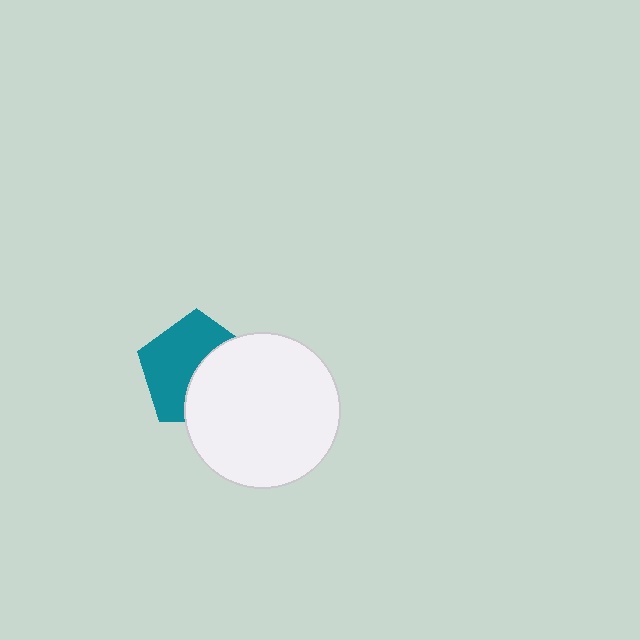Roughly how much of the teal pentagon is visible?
About half of it is visible (roughly 56%).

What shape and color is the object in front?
The object in front is a white circle.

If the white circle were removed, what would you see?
You would see the complete teal pentagon.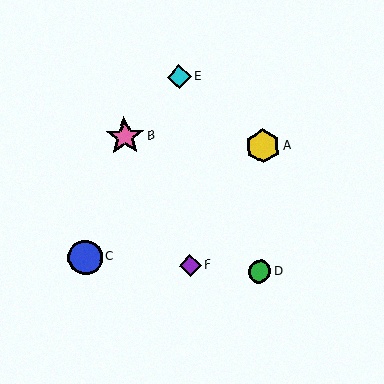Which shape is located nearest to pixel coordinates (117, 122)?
The pink star (labeled B) at (125, 136) is nearest to that location.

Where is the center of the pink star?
The center of the pink star is at (125, 136).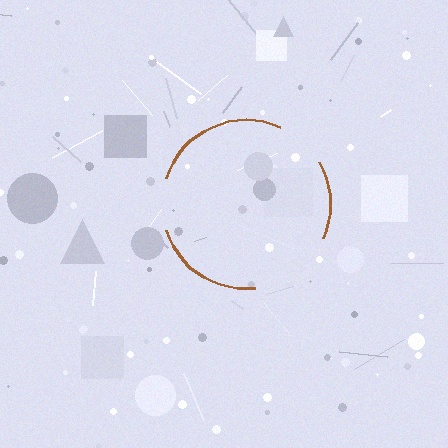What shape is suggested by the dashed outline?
The dashed outline suggests a circle.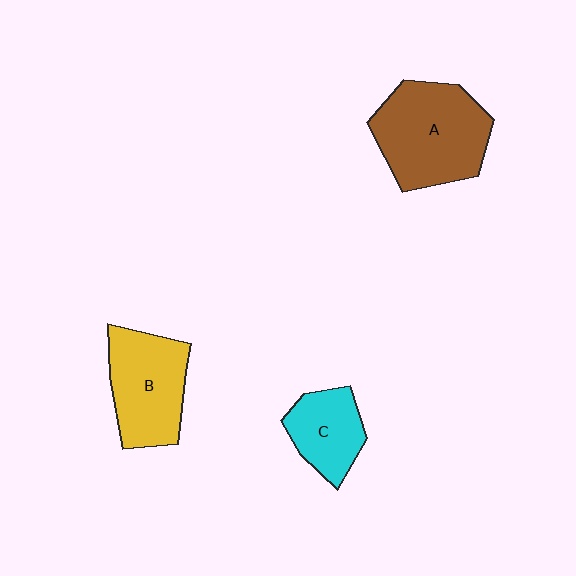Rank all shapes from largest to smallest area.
From largest to smallest: A (brown), B (yellow), C (cyan).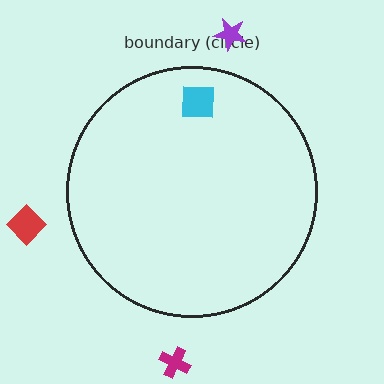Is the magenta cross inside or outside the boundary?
Outside.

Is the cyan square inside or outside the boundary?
Inside.